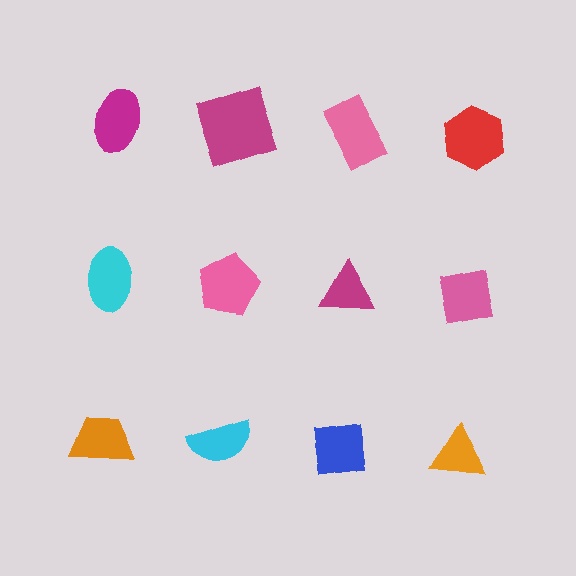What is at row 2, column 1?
A cyan ellipse.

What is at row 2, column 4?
A pink square.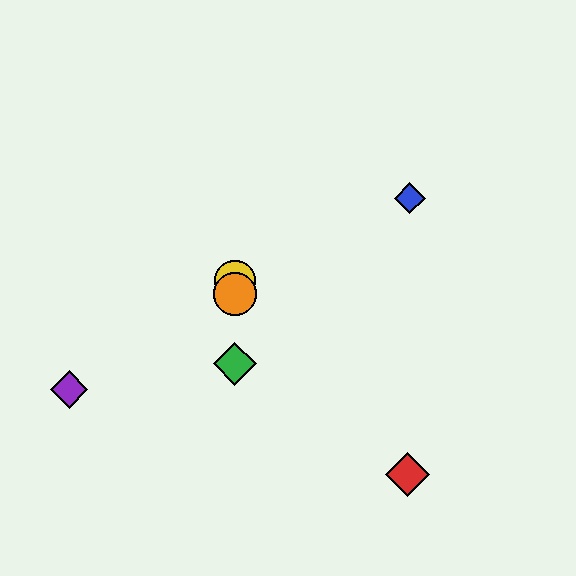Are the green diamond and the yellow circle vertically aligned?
Yes, both are at x≈235.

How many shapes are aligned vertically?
3 shapes (the green diamond, the yellow circle, the orange circle) are aligned vertically.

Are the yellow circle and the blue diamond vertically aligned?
No, the yellow circle is at x≈235 and the blue diamond is at x≈410.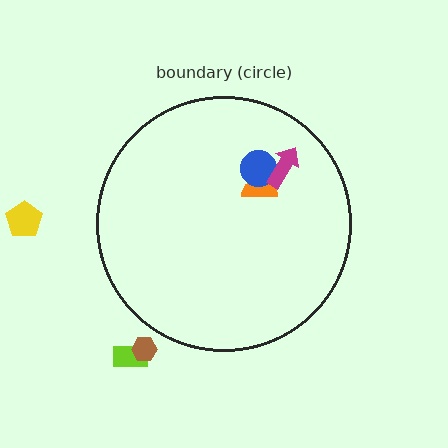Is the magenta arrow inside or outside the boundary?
Inside.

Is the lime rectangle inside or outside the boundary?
Outside.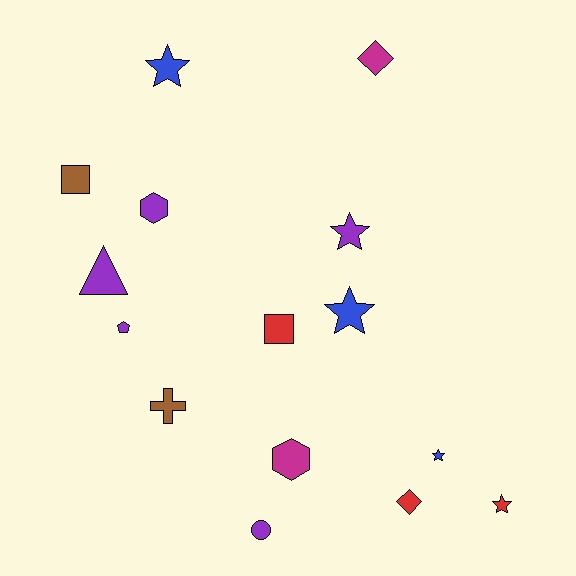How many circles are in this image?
There is 1 circle.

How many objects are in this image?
There are 15 objects.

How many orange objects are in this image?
There are no orange objects.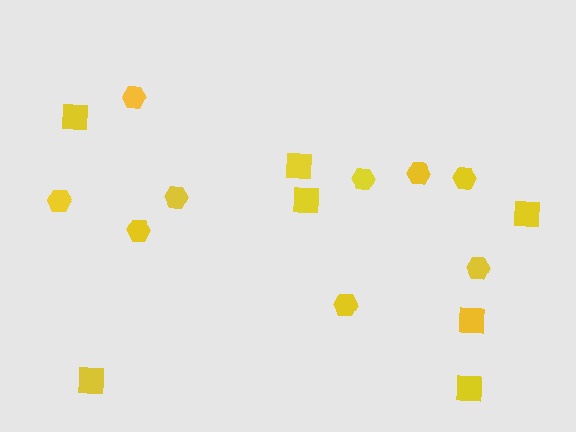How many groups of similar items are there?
There are 2 groups: one group of hexagons (9) and one group of squares (7).